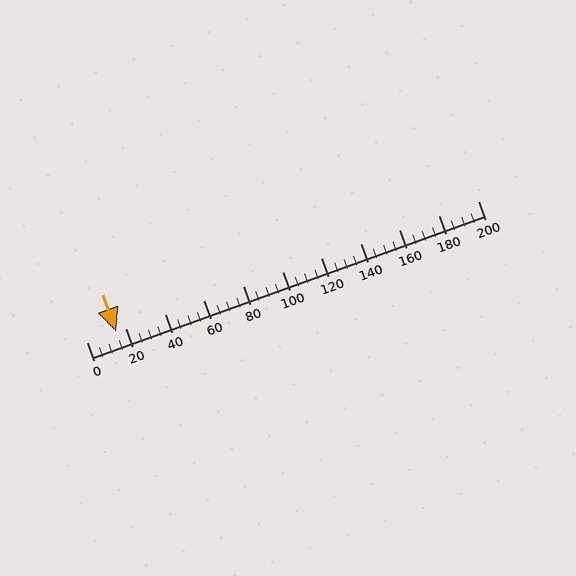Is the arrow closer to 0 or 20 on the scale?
The arrow is closer to 20.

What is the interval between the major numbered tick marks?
The major tick marks are spaced 20 units apart.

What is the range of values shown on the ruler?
The ruler shows values from 0 to 200.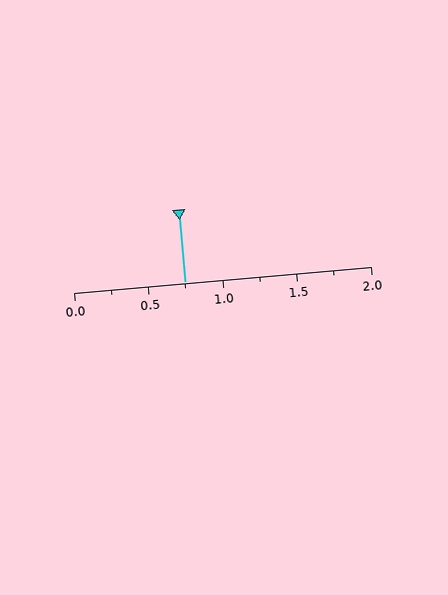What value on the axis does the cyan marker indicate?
The marker indicates approximately 0.75.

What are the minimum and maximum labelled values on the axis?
The axis runs from 0.0 to 2.0.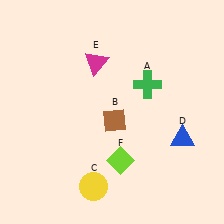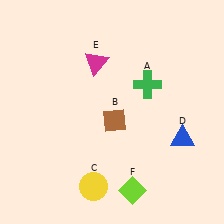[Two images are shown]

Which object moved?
The lime diamond (F) moved down.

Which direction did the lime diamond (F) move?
The lime diamond (F) moved down.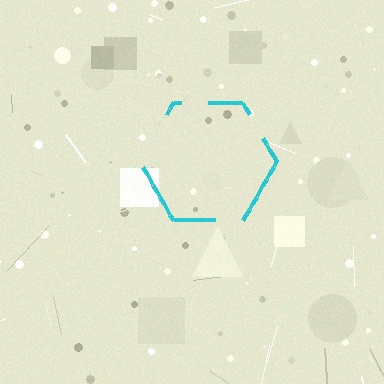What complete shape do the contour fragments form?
The contour fragments form a hexagon.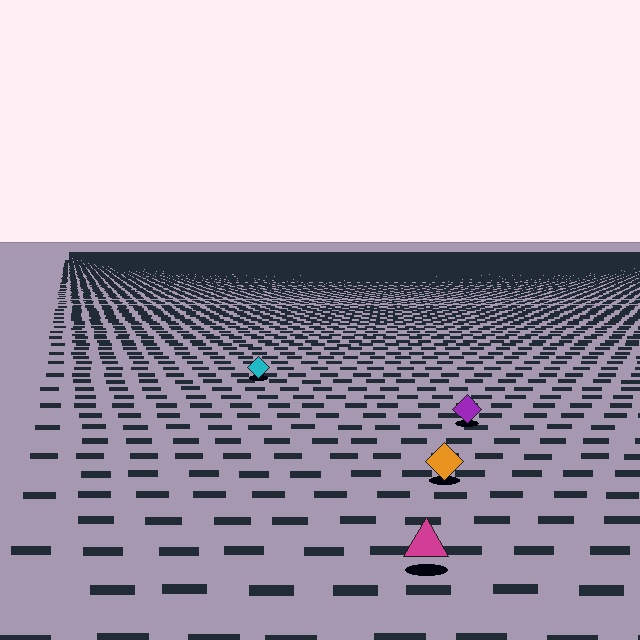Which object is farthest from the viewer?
The cyan diamond is farthest from the viewer. It appears smaller and the ground texture around it is denser.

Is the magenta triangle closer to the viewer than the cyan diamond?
Yes. The magenta triangle is closer — you can tell from the texture gradient: the ground texture is coarser near it.